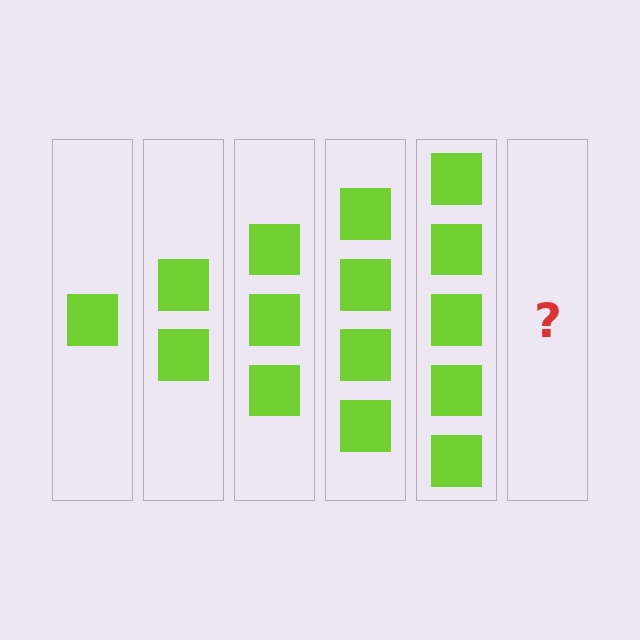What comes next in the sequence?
The next element should be 6 squares.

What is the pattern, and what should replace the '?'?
The pattern is that each step adds one more square. The '?' should be 6 squares.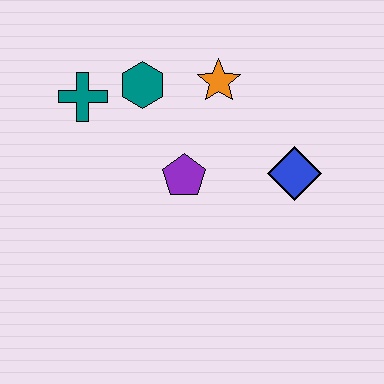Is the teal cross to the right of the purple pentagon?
No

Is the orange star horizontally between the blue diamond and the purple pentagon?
Yes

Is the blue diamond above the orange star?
No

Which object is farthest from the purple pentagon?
The teal cross is farthest from the purple pentagon.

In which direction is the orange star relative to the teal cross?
The orange star is to the right of the teal cross.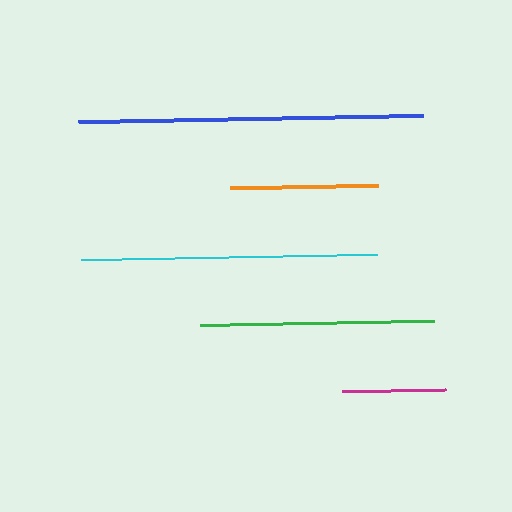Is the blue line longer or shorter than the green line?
The blue line is longer than the green line.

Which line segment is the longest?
The blue line is the longest at approximately 345 pixels.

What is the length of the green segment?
The green segment is approximately 234 pixels long.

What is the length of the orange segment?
The orange segment is approximately 148 pixels long.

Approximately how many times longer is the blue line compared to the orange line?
The blue line is approximately 2.3 times the length of the orange line.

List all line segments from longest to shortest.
From longest to shortest: blue, cyan, green, orange, magenta.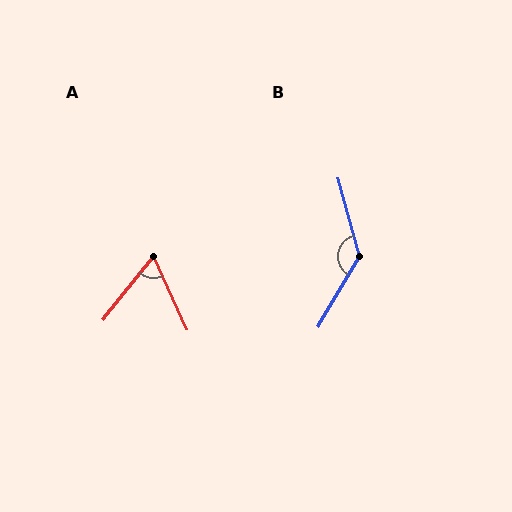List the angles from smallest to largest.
A (63°), B (134°).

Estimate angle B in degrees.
Approximately 134 degrees.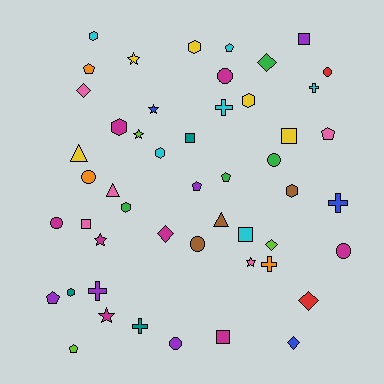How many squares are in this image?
There are 6 squares.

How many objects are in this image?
There are 50 objects.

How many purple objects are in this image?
There are 5 purple objects.